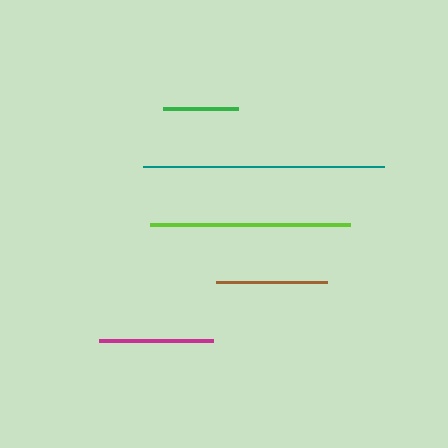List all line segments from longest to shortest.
From longest to shortest: teal, lime, magenta, brown, green.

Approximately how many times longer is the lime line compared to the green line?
The lime line is approximately 2.7 times the length of the green line.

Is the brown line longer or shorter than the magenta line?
The magenta line is longer than the brown line.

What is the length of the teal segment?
The teal segment is approximately 241 pixels long.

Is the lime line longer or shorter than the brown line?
The lime line is longer than the brown line.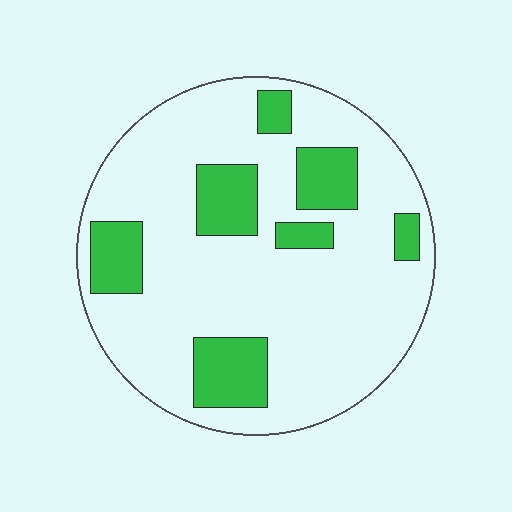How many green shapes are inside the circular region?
7.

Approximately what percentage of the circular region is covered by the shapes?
Approximately 20%.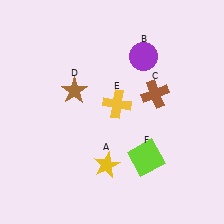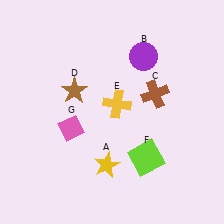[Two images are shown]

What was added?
A pink diamond (G) was added in Image 2.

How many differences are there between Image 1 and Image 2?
There is 1 difference between the two images.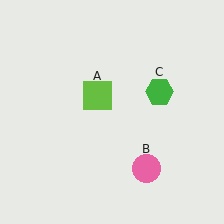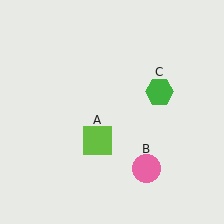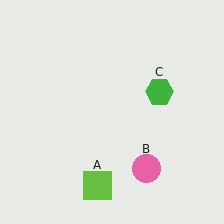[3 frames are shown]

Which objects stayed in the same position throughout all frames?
Pink circle (object B) and green hexagon (object C) remained stationary.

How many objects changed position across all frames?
1 object changed position: lime square (object A).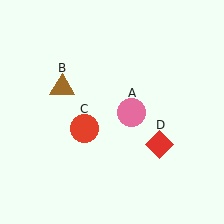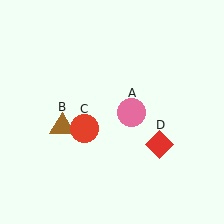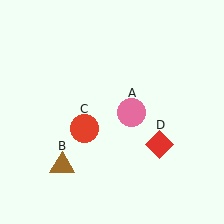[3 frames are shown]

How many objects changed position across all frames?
1 object changed position: brown triangle (object B).